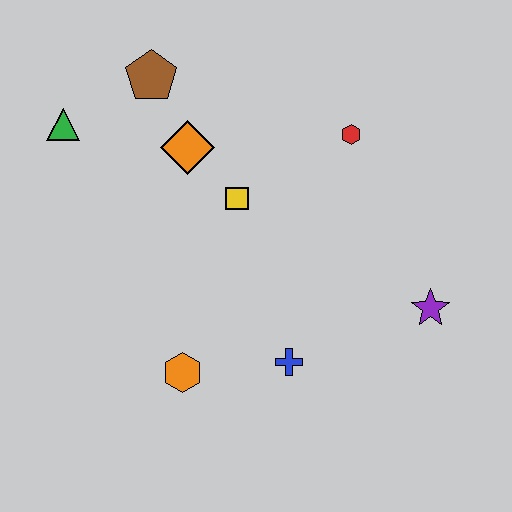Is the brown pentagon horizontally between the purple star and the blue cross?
No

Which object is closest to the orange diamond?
The yellow square is closest to the orange diamond.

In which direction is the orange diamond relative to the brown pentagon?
The orange diamond is below the brown pentagon.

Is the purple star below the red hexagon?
Yes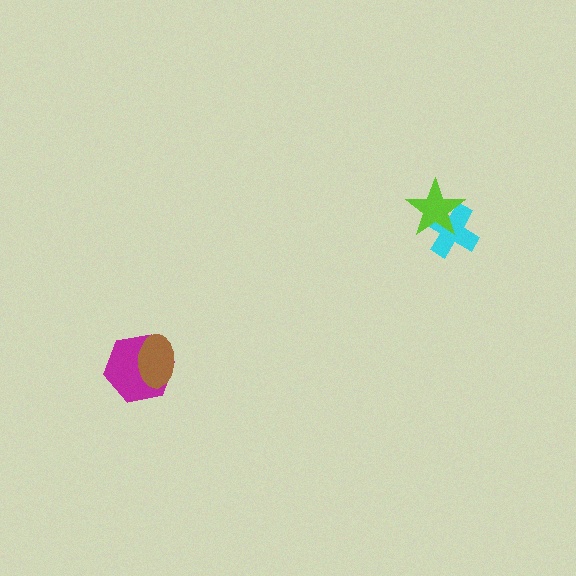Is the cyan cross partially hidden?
Yes, it is partially covered by another shape.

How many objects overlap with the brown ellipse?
1 object overlaps with the brown ellipse.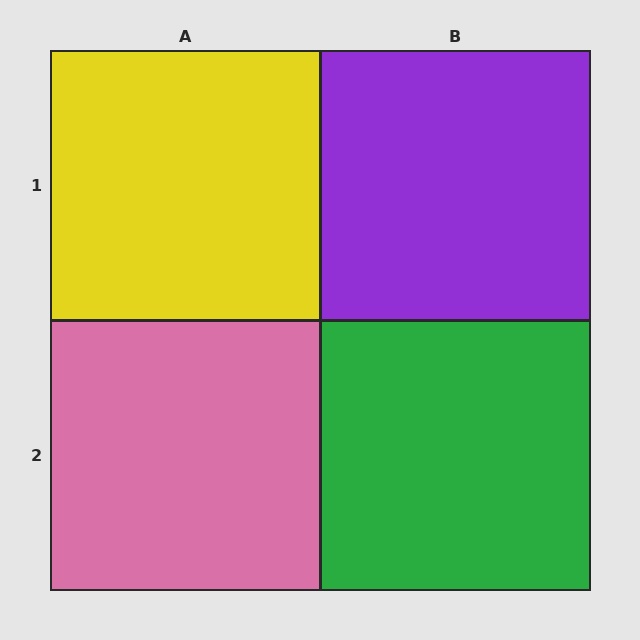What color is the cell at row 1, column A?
Yellow.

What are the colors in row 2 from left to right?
Pink, green.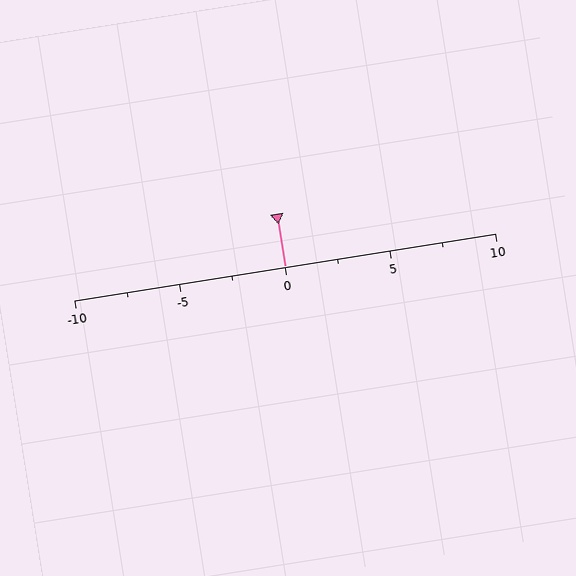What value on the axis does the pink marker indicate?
The marker indicates approximately 0.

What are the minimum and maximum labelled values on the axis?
The axis runs from -10 to 10.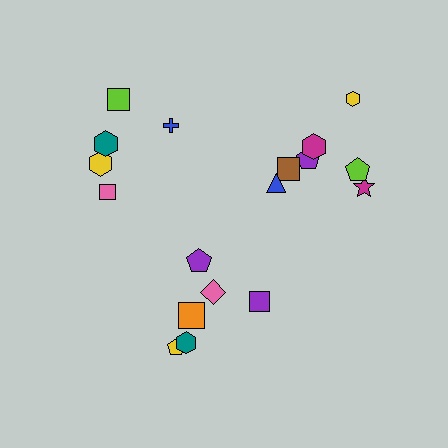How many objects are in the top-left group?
There are 5 objects.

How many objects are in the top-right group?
There are 7 objects.